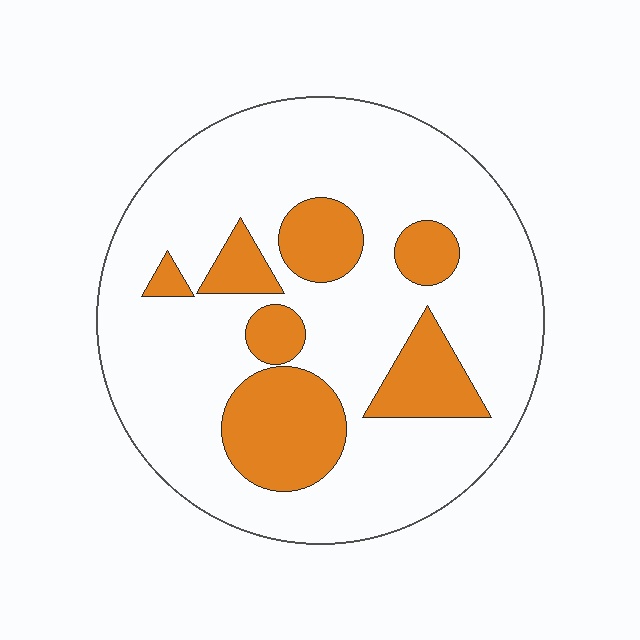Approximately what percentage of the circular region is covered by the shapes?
Approximately 25%.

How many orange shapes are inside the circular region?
7.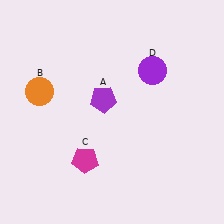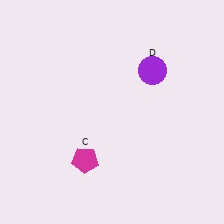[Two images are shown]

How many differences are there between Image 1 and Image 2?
There are 2 differences between the two images.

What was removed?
The purple pentagon (A), the orange circle (B) were removed in Image 2.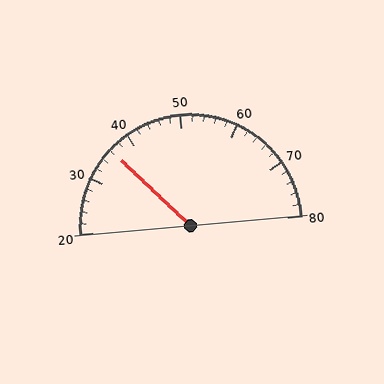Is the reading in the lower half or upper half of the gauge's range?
The reading is in the lower half of the range (20 to 80).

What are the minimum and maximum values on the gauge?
The gauge ranges from 20 to 80.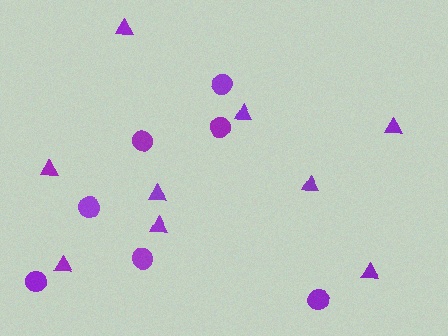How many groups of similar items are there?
There are 2 groups: one group of circles (7) and one group of triangles (9).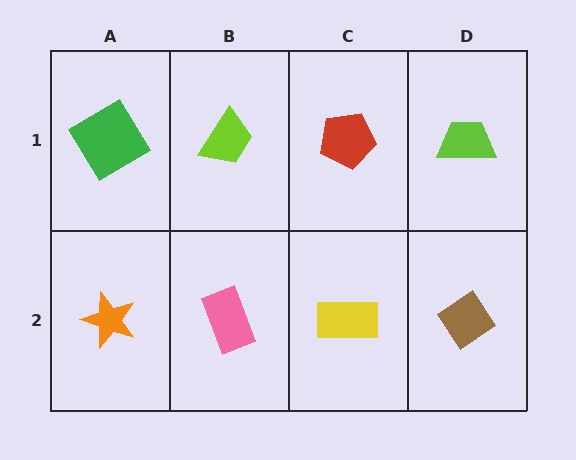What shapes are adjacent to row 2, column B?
A lime trapezoid (row 1, column B), an orange star (row 2, column A), a yellow rectangle (row 2, column C).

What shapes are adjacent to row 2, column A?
A green diamond (row 1, column A), a pink rectangle (row 2, column B).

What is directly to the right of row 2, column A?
A pink rectangle.